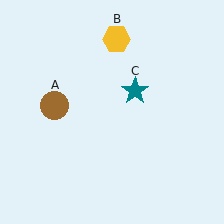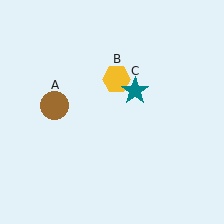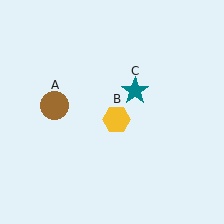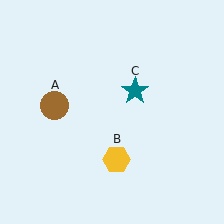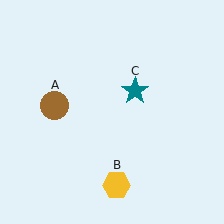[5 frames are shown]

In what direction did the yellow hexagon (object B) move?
The yellow hexagon (object B) moved down.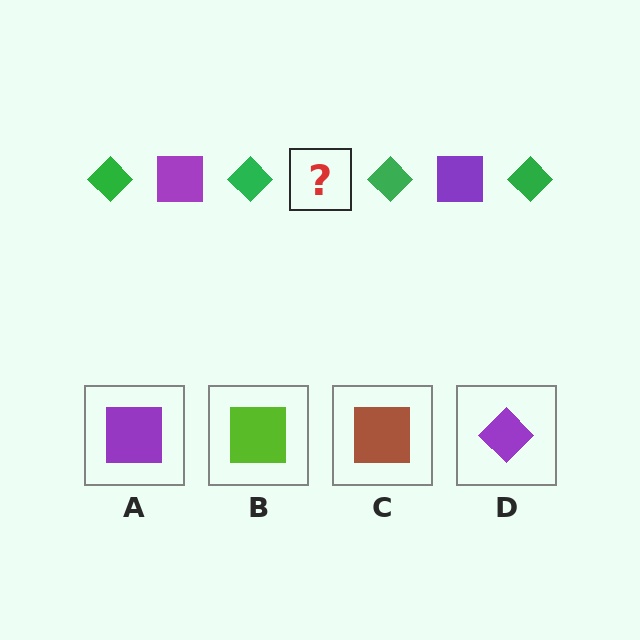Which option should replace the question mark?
Option A.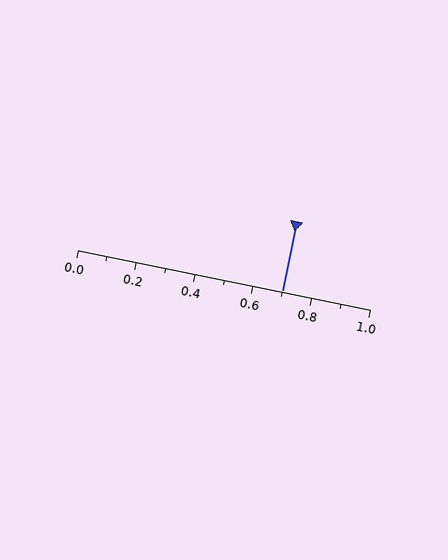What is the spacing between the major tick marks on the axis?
The major ticks are spaced 0.2 apart.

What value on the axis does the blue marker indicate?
The marker indicates approximately 0.7.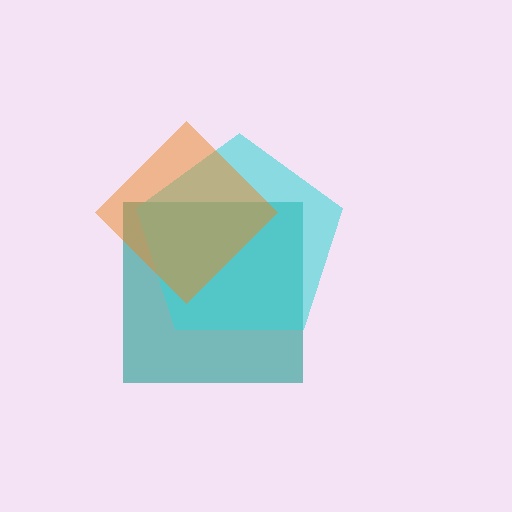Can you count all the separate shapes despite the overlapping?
Yes, there are 3 separate shapes.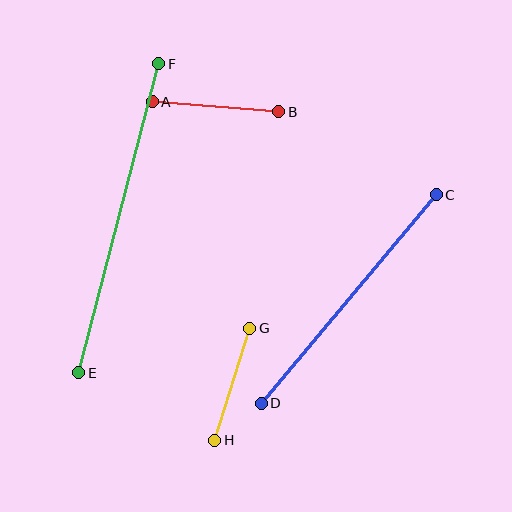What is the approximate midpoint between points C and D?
The midpoint is at approximately (349, 299) pixels.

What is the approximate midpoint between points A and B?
The midpoint is at approximately (216, 107) pixels.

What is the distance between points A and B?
The distance is approximately 127 pixels.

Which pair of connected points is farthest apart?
Points E and F are farthest apart.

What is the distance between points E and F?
The distance is approximately 319 pixels.